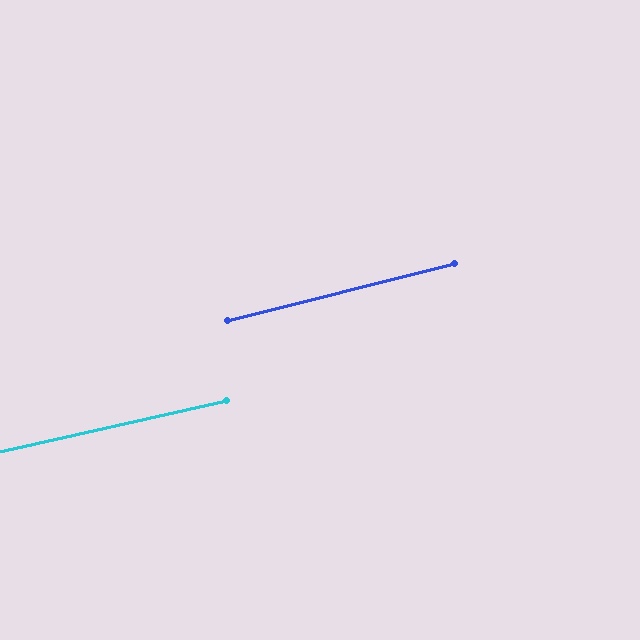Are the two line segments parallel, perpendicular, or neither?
Parallel — their directions differ by only 1.3°.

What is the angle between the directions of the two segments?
Approximately 1 degree.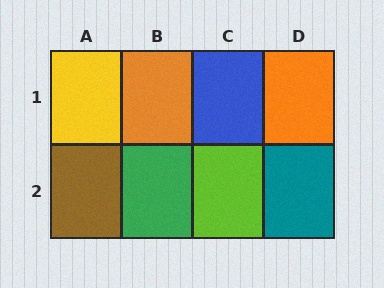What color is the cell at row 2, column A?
Brown.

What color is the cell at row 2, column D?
Teal.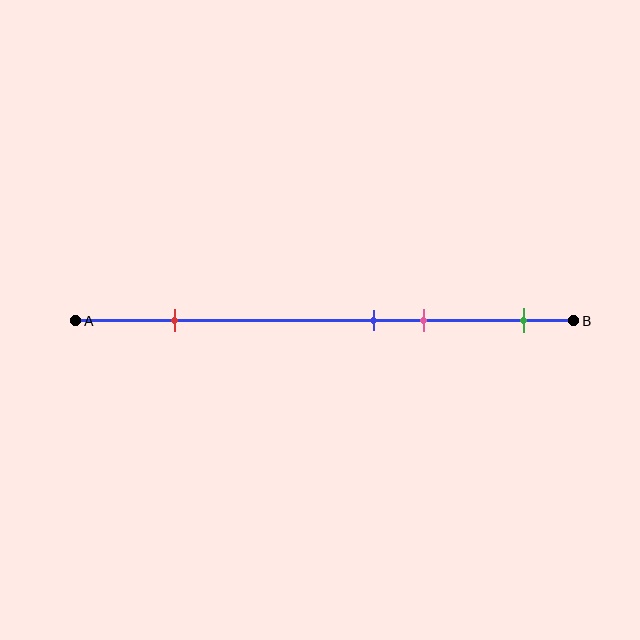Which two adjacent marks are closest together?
The blue and pink marks are the closest adjacent pair.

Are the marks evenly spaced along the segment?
No, the marks are not evenly spaced.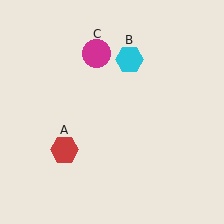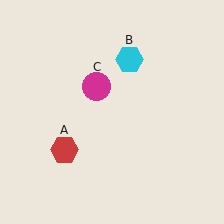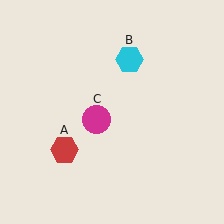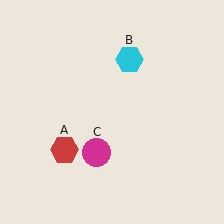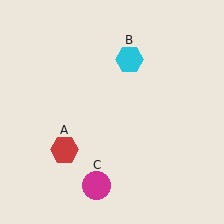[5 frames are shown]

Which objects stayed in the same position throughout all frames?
Red hexagon (object A) and cyan hexagon (object B) remained stationary.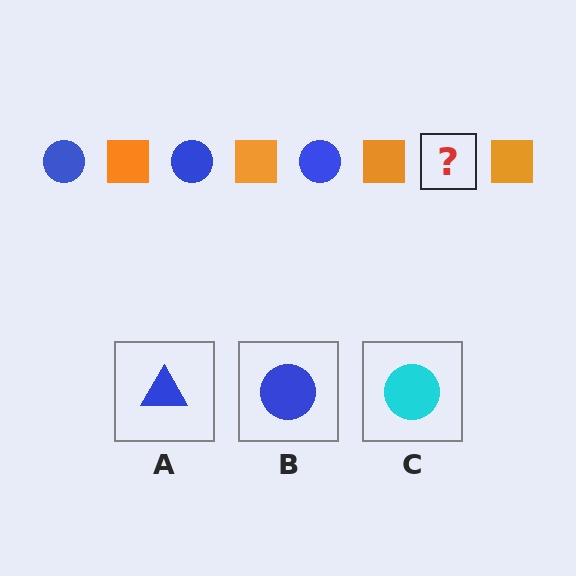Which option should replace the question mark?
Option B.